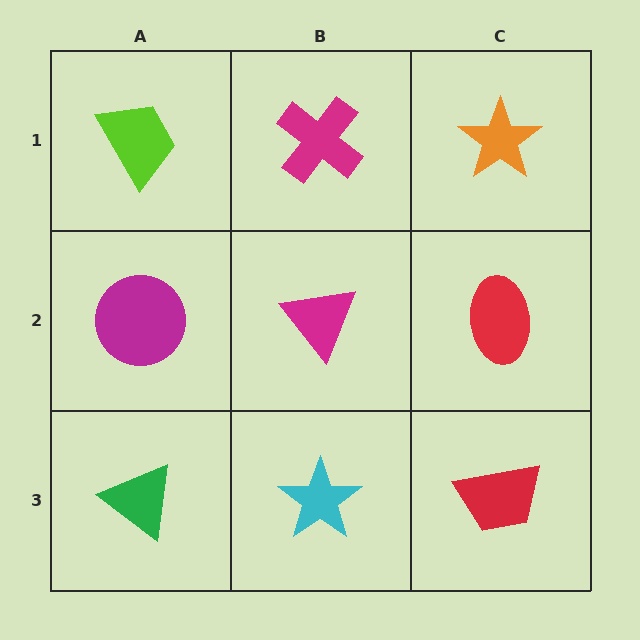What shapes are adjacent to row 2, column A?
A lime trapezoid (row 1, column A), a green triangle (row 3, column A), a magenta triangle (row 2, column B).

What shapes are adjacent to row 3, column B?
A magenta triangle (row 2, column B), a green triangle (row 3, column A), a red trapezoid (row 3, column C).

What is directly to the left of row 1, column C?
A magenta cross.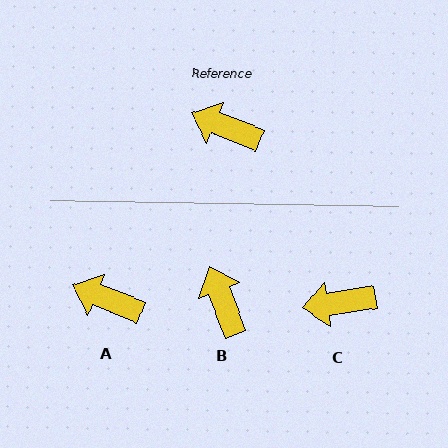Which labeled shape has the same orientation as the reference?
A.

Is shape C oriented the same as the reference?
No, it is off by about 31 degrees.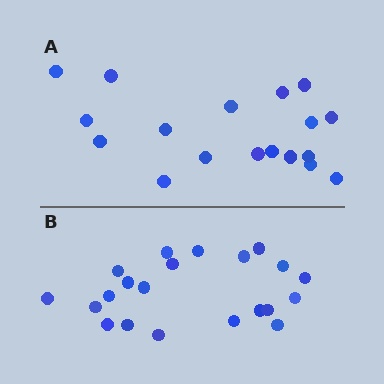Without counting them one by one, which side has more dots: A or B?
Region B (the bottom region) has more dots.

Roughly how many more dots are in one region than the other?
Region B has just a few more — roughly 2 or 3 more dots than region A.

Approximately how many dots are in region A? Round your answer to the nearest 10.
About 20 dots. (The exact count is 18, which rounds to 20.)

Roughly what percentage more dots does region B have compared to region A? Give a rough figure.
About 15% more.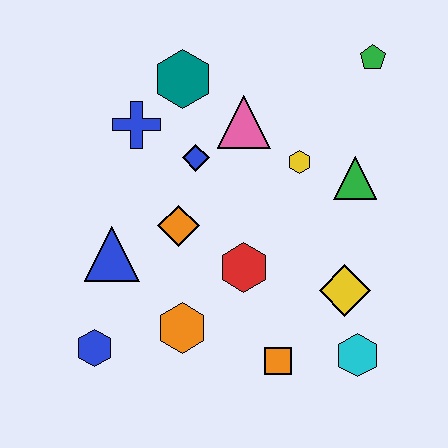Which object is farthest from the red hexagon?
The green pentagon is farthest from the red hexagon.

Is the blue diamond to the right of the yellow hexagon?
No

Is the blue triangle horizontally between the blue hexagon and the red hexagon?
Yes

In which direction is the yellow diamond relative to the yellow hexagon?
The yellow diamond is below the yellow hexagon.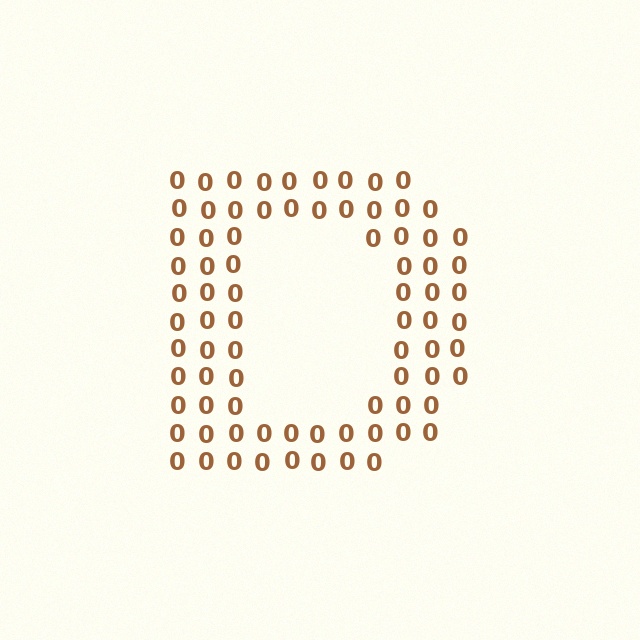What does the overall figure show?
The overall figure shows the letter D.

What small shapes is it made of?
It is made of small digit 0's.